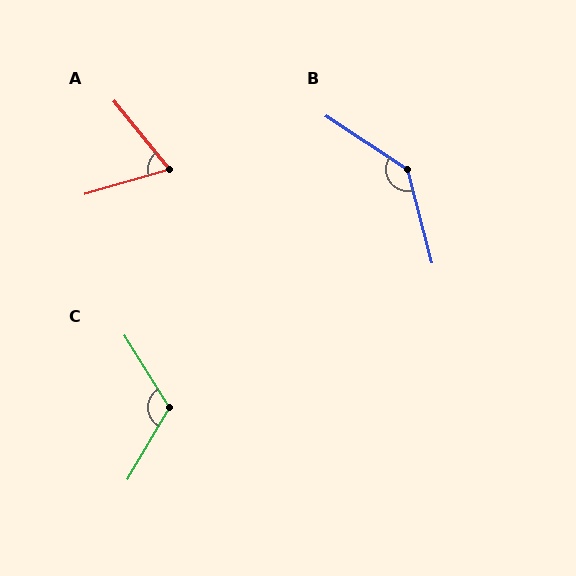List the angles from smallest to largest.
A (67°), C (118°), B (138°).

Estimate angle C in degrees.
Approximately 118 degrees.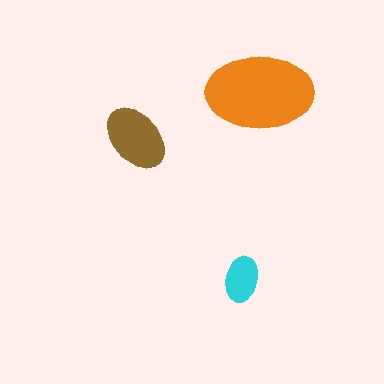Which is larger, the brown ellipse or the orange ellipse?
The orange one.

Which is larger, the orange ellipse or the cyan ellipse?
The orange one.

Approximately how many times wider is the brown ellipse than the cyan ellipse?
About 1.5 times wider.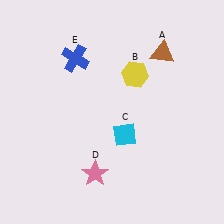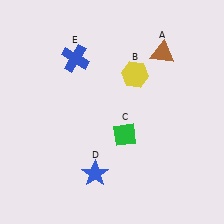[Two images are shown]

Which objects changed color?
C changed from cyan to green. D changed from pink to blue.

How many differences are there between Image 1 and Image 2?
There are 2 differences between the two images.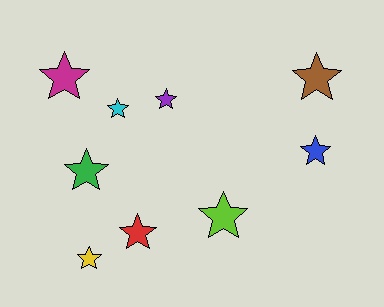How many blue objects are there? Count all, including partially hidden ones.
There is 1 blue object.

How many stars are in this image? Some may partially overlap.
There are 9 stars.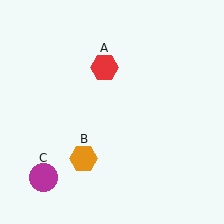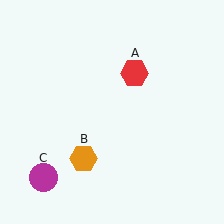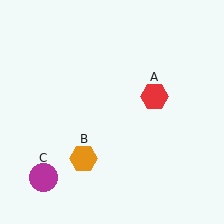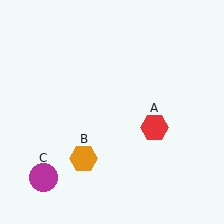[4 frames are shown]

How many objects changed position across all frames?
1 object changed position: red hexagon (object A).